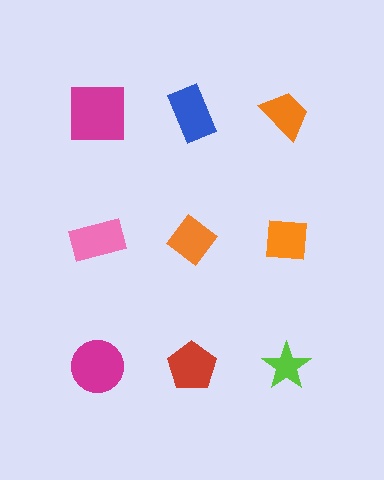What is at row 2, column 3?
An orange square.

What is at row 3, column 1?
A magenta circle.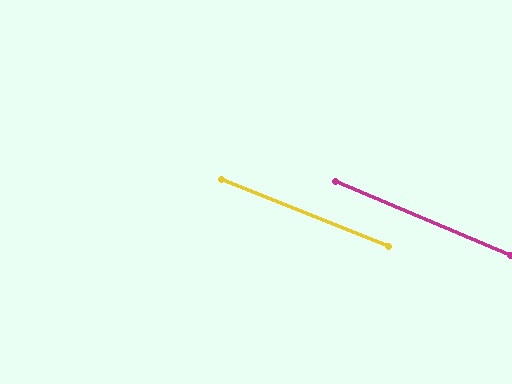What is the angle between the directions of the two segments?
Approximately 1 degree.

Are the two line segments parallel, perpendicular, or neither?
Parallel — their directions differ by only 1.1°.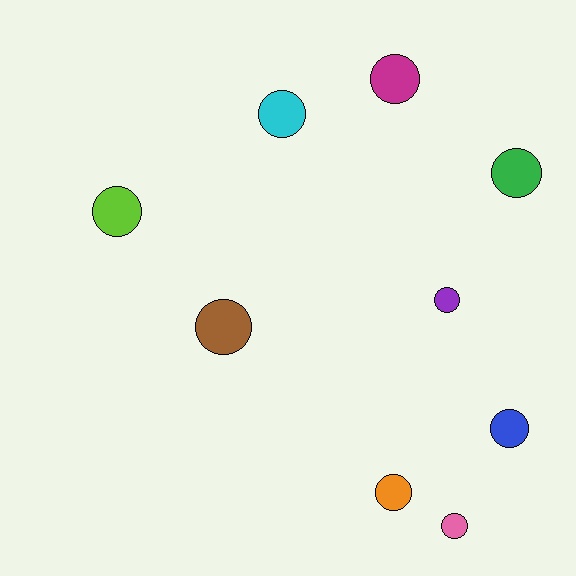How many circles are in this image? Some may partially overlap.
There are 9 circles.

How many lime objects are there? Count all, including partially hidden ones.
There is 1 lime object.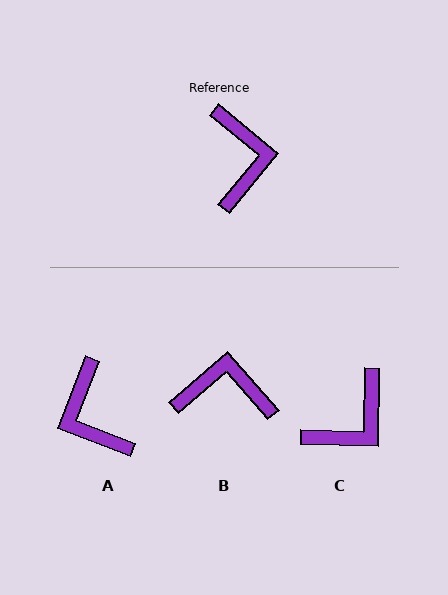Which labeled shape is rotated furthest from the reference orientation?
A, about 162 degrees away.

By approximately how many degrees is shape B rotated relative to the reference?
Approximately 81 degrees counter-clockwise.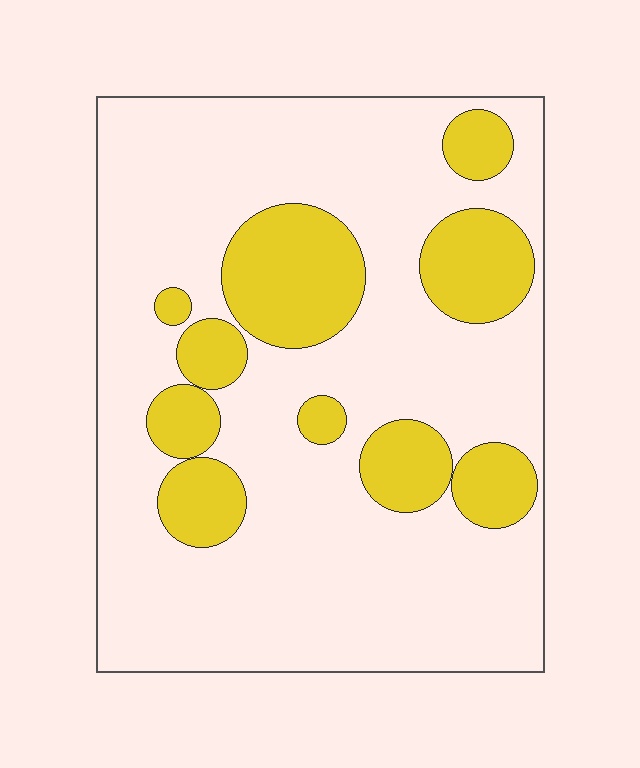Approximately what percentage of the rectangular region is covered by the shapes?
Approximately 25%.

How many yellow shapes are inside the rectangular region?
10.